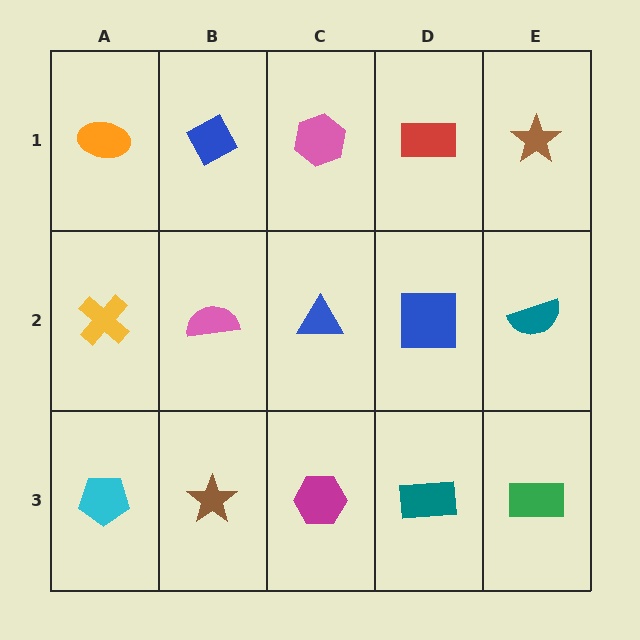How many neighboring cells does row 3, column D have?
3.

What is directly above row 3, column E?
A teal semicircle.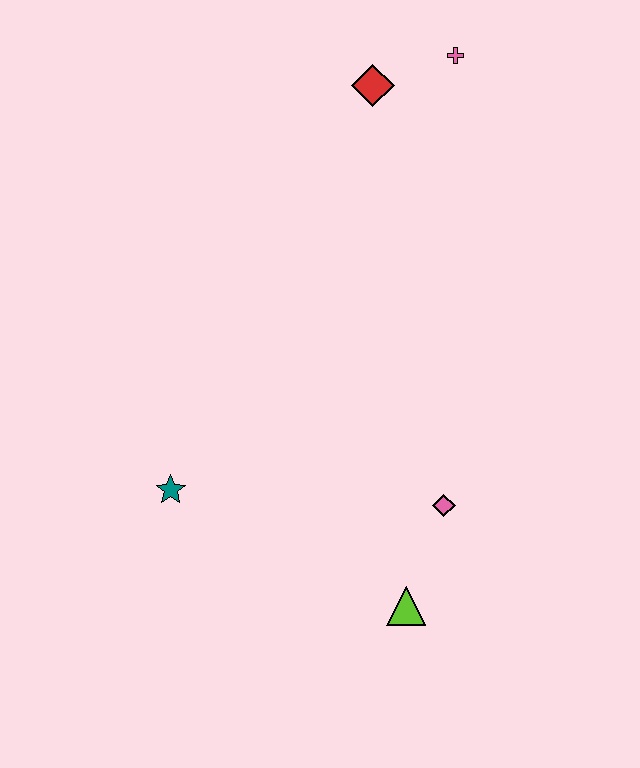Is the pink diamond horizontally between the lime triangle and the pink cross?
Yes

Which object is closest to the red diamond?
The pink cross is closest to the red diamond.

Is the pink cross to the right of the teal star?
Yes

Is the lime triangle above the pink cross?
No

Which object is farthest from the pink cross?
The lime triangle is farthest from the pink cross.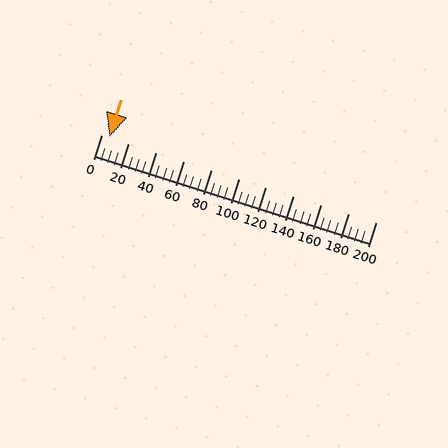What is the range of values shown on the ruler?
The ruler shows values from 0 to 200.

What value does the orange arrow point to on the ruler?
The orange arrow points to approximately 6.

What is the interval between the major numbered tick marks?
The major tick marks are spaced 20 units apart.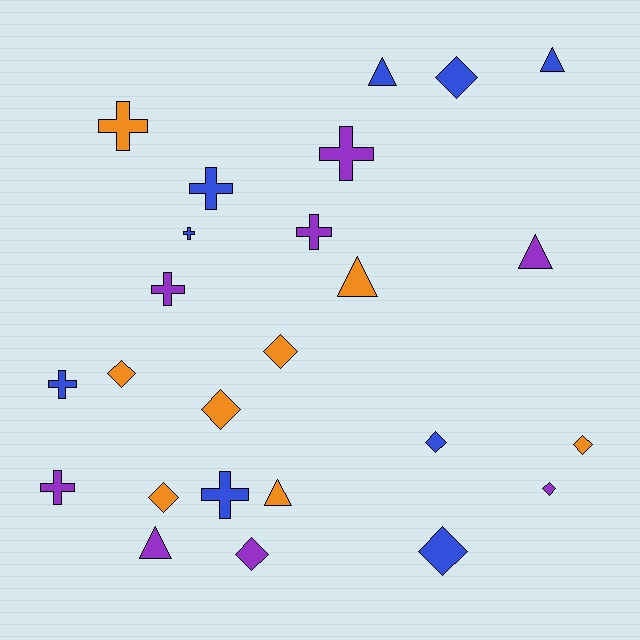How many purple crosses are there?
There are 4 purple crosses.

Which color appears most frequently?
Blue, with 9 objects.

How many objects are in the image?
There are 25 objects.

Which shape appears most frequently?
Diamond, with 10 objects.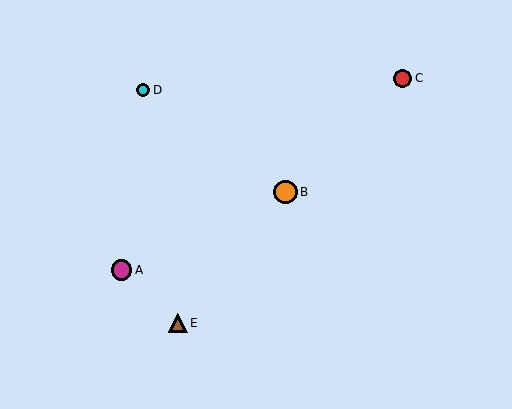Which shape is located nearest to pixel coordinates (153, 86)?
The cyan circle (labeled D) at (143, 90) is nearest to that location.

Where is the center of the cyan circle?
The center of the cyan circle is at (143, 90).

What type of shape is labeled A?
Shape A is a magenta circle.